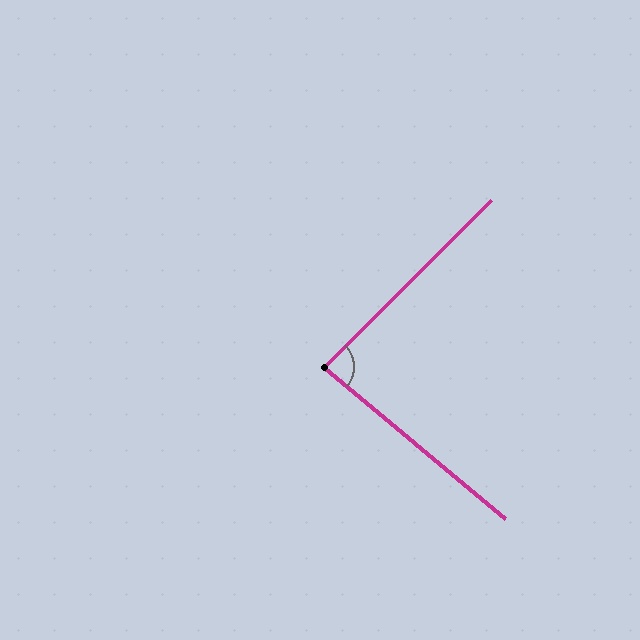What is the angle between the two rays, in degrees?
Approximately 85 degrees.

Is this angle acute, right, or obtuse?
It is acute.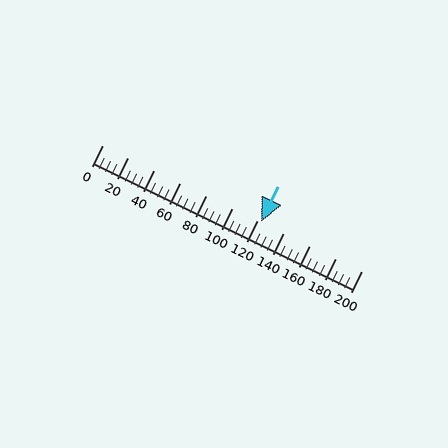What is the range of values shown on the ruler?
The ruler shows values from 0 to 200.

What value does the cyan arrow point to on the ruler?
The cyan arrow points to approximately 123.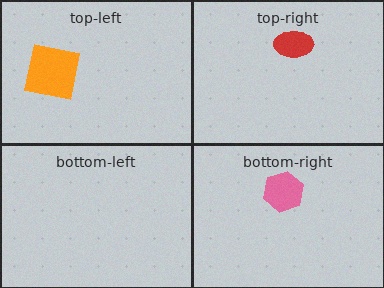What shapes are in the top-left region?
The orange square.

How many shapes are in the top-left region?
1.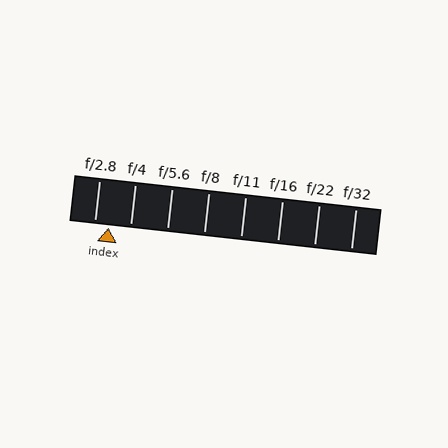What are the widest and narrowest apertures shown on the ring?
The widest aperture shown is f/2.8 and the narrowest is f/32.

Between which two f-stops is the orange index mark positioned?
The index mark is between f/2.8 and f/4.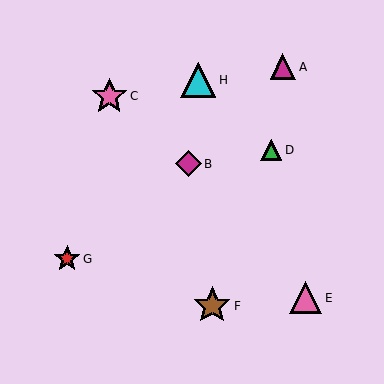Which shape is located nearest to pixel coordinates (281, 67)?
The magenta triangle (labeled A) at (283, 67) is nearest to that location.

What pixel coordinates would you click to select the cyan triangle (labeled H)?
Click at (198, 80) to select the cyan triangle H.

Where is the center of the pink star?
The center of the pink star is at (109, 96).